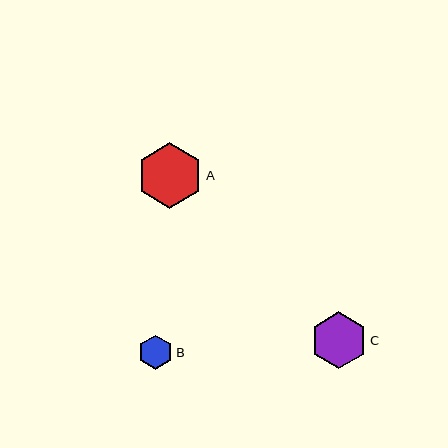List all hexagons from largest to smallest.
From largest to smallest: A, C, B.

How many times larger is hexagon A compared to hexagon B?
Hexagon A is approximately 1.9 times the size of hexagon B.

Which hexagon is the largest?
Hexagon A is the largest with a size of approximately 65 pixels.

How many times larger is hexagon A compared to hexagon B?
Hexagon A is approximately 1.9 times the size of hexagon B.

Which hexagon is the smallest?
Hexagon B is the smallest with a size of approximately 34 pixels.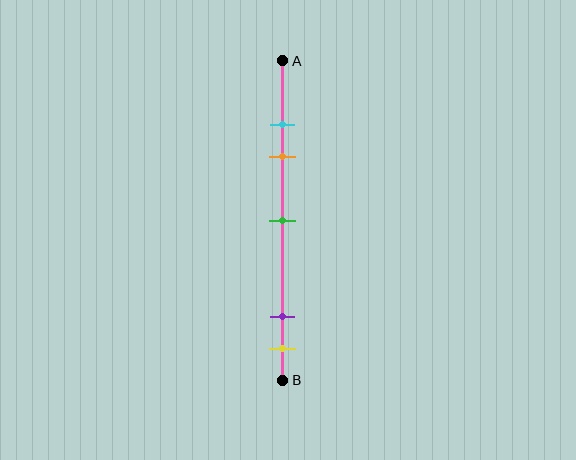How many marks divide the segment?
There are 5 marks dividing the segment.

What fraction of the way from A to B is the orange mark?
The orange mark is approximately 30% (0.3) of the way from A to B.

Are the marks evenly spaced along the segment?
No, the marks are not evenly spaced.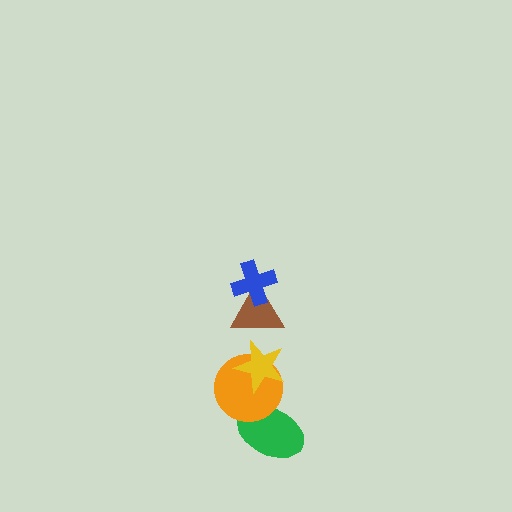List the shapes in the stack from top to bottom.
From top to bottom: the blue cross, the brown triangle, the yellow star, the orange circle, the green ellipse.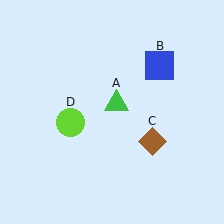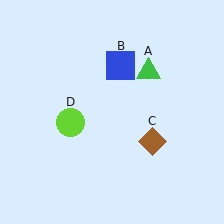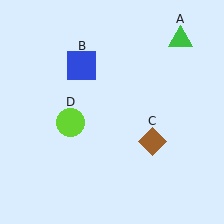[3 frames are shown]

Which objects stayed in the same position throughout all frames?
Brown diamond (object C) and lime circle (object D) remained stationary.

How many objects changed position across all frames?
2 objects changed position: green triangle (object A), blue square (object B).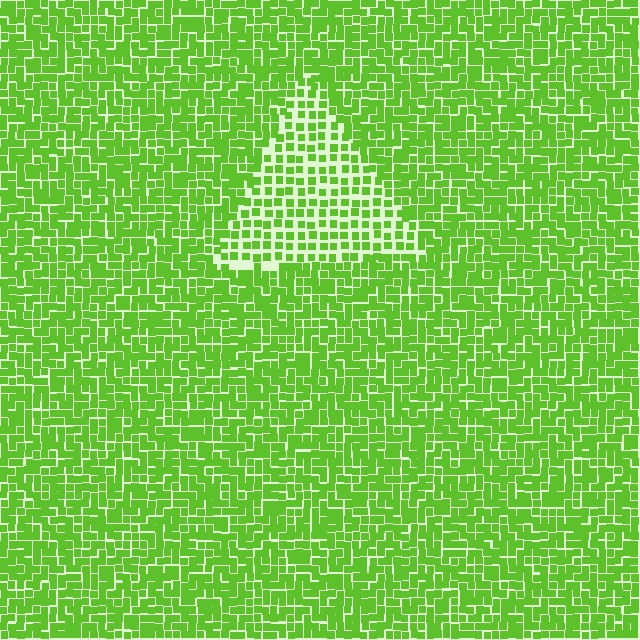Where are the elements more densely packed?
The elements are more densely packed outside the triangle boundary.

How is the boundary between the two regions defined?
The boundary is defined by a change in element density (approximately 1.8x ratio). All elements are the same color, size, and shape.